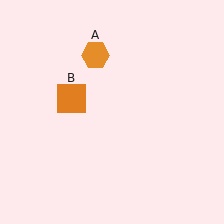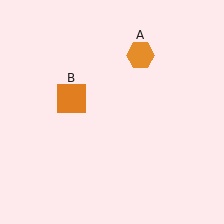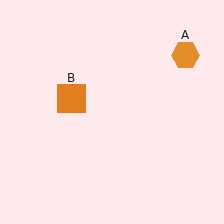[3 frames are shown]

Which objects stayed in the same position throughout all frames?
Orange square (object B) remained stationary.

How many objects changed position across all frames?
1 object changed position: orange hexagon (object A).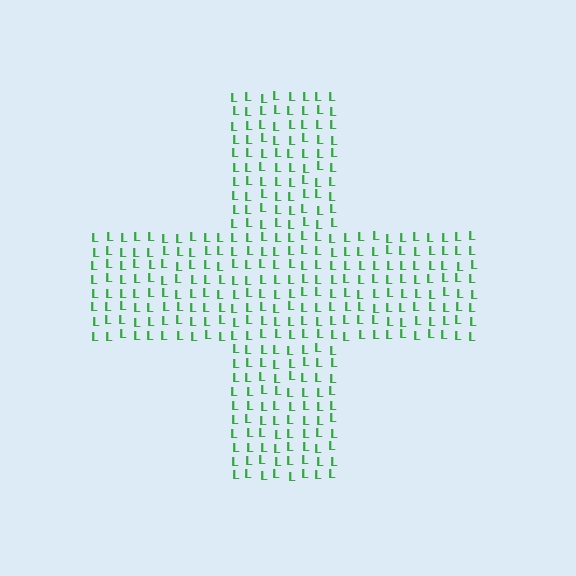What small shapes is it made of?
It is made of small letter L's.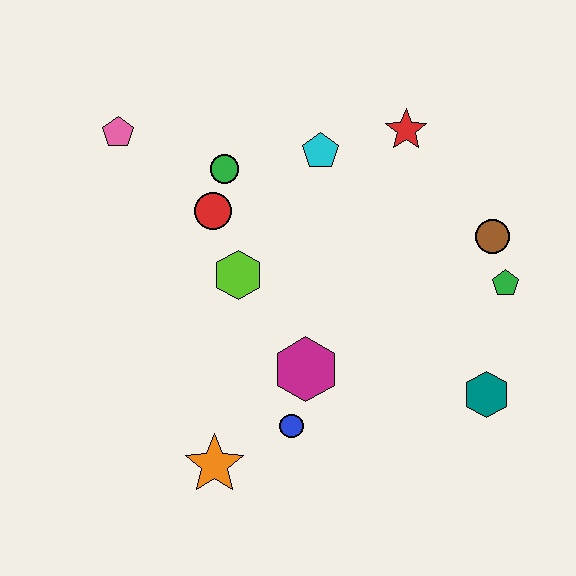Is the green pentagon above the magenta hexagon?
Yes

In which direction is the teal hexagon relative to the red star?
The teal hexagon is below the red star.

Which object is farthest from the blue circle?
The pink pentagon is farthest from the blue circle.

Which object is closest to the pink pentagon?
The green circle is closest to the pink pentagon.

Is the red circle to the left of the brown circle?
Yes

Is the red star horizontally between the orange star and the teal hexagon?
Yes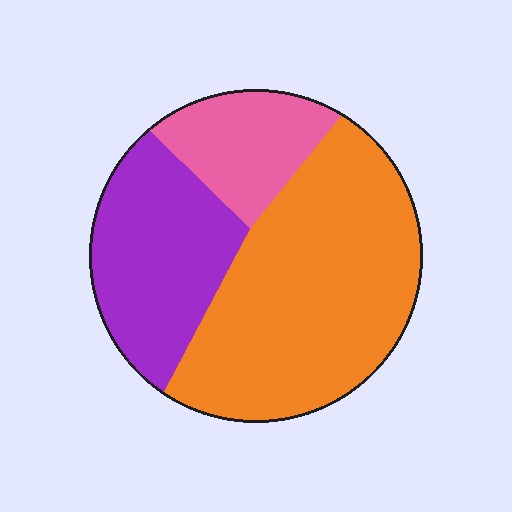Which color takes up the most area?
Orange, at roughly 55%.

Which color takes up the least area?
Pink, at roughly 15%.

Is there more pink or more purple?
Purple.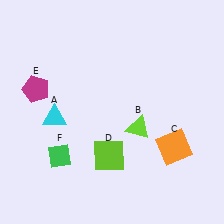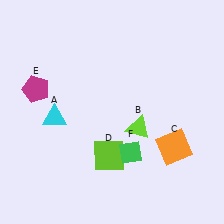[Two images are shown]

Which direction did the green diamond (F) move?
The green diamond (F) moved right.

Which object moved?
The green diamond (F) moved right.